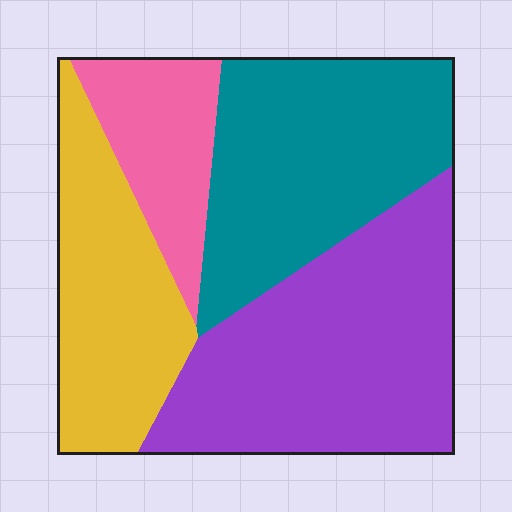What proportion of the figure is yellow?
Yellow covers 22% of the figure.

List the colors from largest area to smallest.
From largest to smallest: purple, teal, yellow, pink.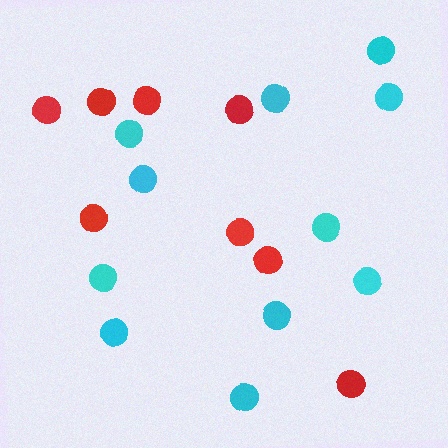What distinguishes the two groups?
There are 2 groups: one group of cyan circles (11) and one group of red circles (8).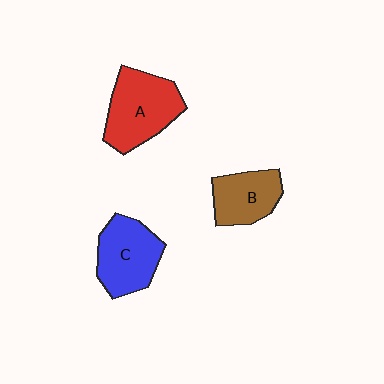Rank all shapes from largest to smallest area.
From largest to smallest: A (red), C (blue), B (brown).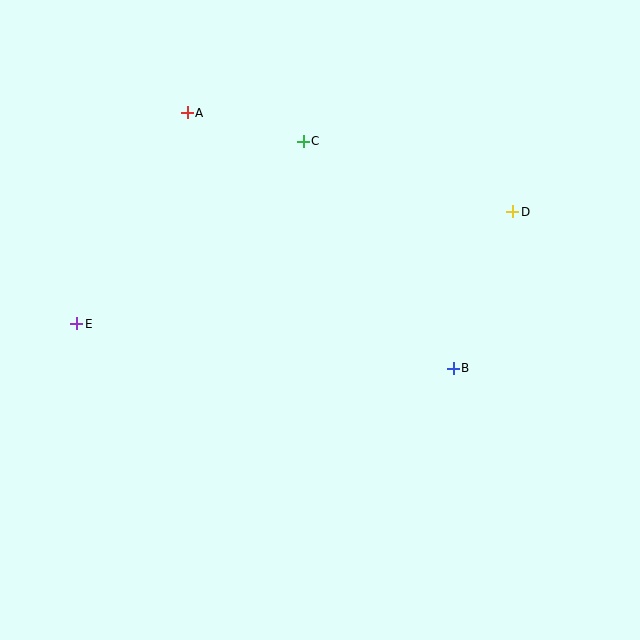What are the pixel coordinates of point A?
Point A is at (187, 113).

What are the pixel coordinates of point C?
Point C is at (303, 141).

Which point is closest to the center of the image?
Point B at (453, 368) is closest to the center.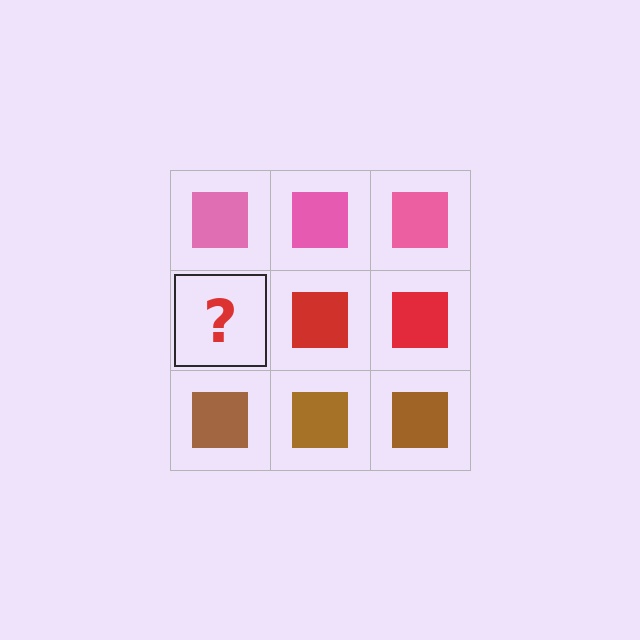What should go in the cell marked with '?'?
The missing cell should contain a red square.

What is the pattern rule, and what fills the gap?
The rule is that each row has a consistent color. The gap should be filled with a red square.